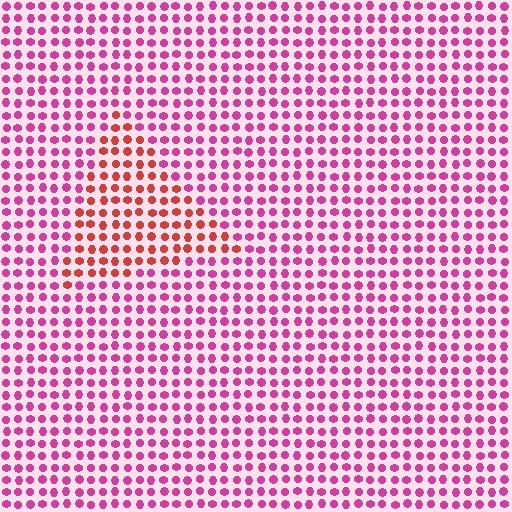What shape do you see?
I see a triangle.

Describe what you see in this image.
The image is filled with small magenta elements in a uniform arrangement. A triangle-shaped region is visible where the elements are tinted to a slightly different hue, forming a subtle color boundary.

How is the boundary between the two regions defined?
The boundary is defined purely by a slight shift in hue (about 40 degrees). Spacing, size, and orientation are identical on both sides.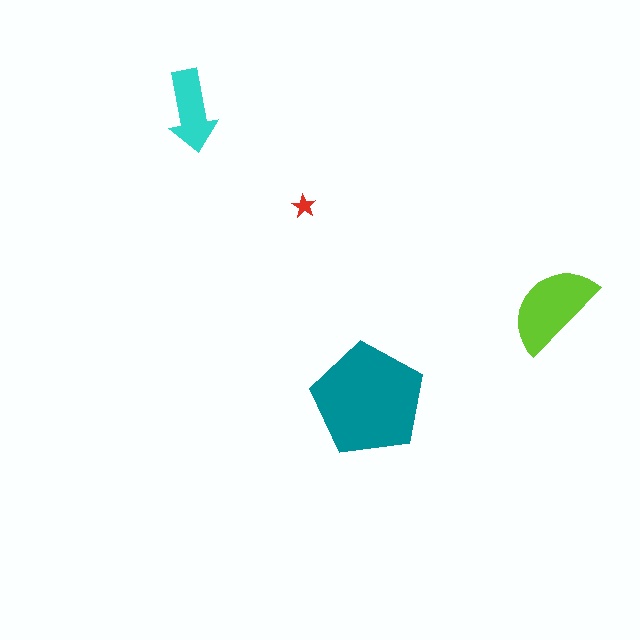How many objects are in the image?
There are 4 objects in the image.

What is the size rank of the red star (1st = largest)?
4th.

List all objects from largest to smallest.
The teal pentagon, the lime semicircle, the cyan arrow, the red star.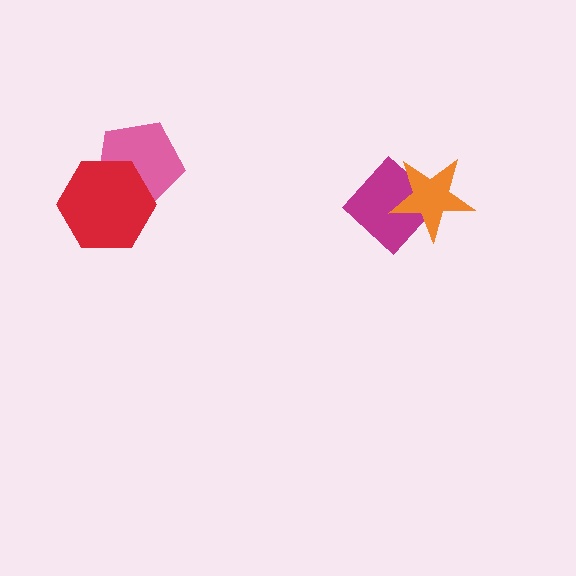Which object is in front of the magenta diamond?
The orange star is in front of the magenta diamond.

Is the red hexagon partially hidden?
No, no other shape covers it.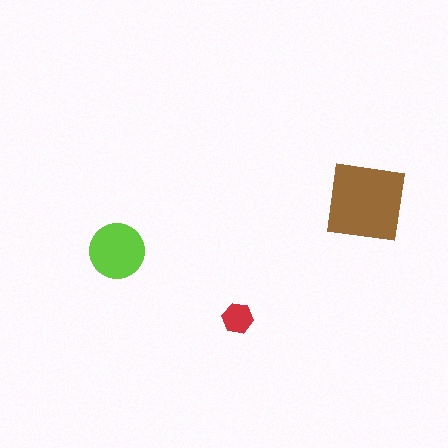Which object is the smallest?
The red hexagon.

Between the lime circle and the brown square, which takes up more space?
The brown square.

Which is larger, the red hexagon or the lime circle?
The lime circle.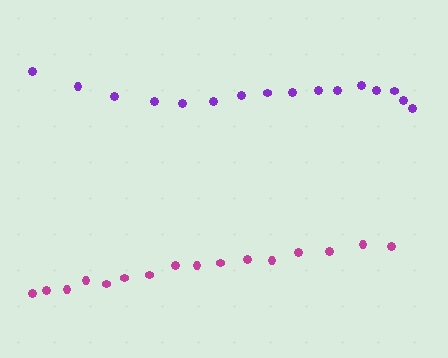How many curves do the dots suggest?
There are 2 distinct paths.